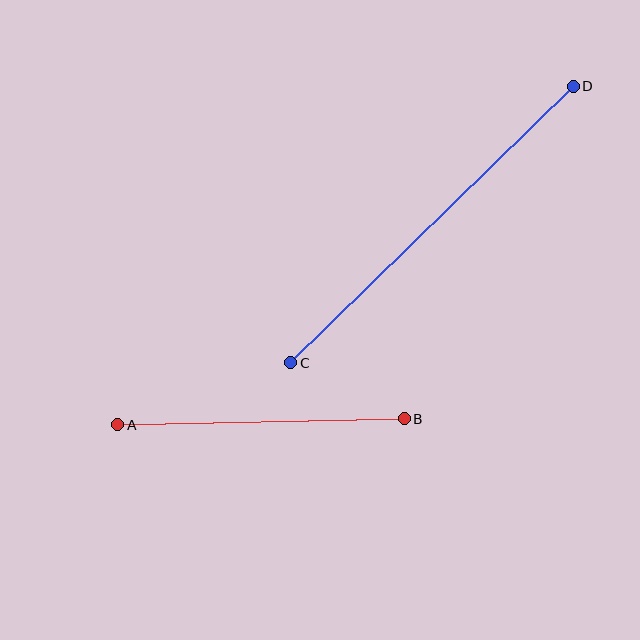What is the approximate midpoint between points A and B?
The midpoint is at approximately (261, 422) pixels.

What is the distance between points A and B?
The distance is approximately 287 pixels.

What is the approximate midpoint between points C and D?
The midpoint is at approximately (432, 224) pixels.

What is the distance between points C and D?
The distance is approximately 395 pixels.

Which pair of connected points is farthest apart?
Points C and D are farthest apart.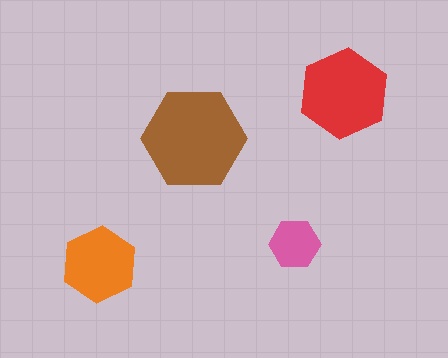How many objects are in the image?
There are 4 objects in the image.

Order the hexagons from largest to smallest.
the brown one, the red one, the orange one, the pink one.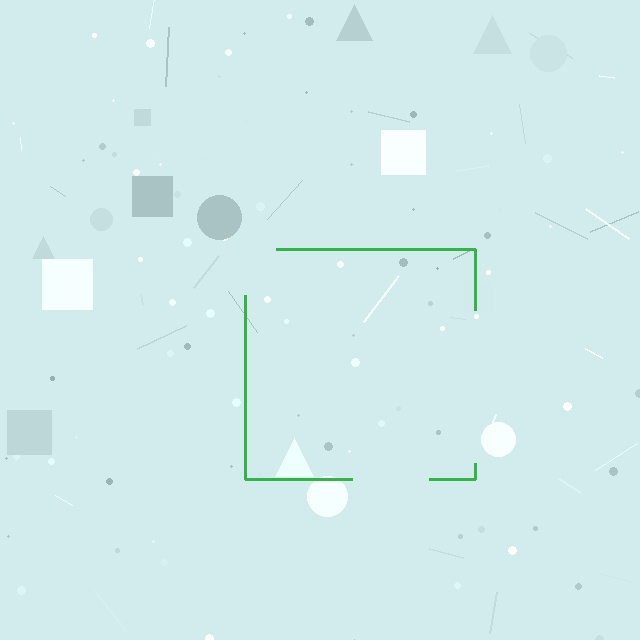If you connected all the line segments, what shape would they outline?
They would outline a square.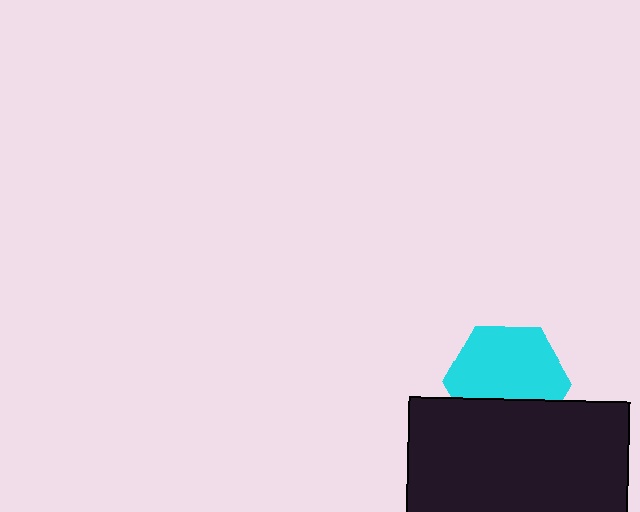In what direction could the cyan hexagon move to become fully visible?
The cyan hexagon could move up. That would shift it out from behind the black rectangle entirely.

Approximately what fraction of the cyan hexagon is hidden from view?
Roughly 33% of the cyan hexagon is hidden behind the black rectangle.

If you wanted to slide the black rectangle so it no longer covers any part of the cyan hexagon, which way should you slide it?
Slide it down — that is the most direct way to separate the two shapes.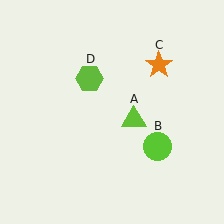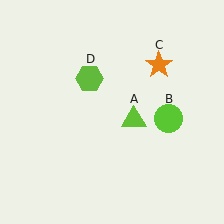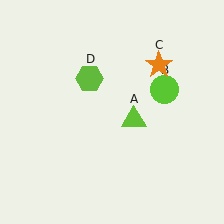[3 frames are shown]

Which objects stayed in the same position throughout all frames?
Lime triangle (object A) and orange star (object C) and lime hexagon (object D) remained stationary.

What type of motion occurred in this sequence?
The lime circle (object B) rotated counterclockwise around the center of the scene.